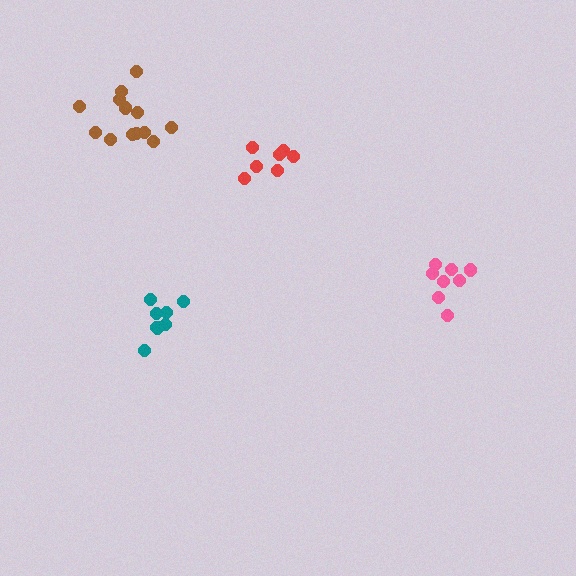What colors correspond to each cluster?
The clusters are colored: pink, teal, brown, red.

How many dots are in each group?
Group 1: 8 dots, Group 2: 8 dots, Group 3: 13 dots, Group 4: 7 dots (36 total).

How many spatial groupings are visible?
There are 4 spatial groupings.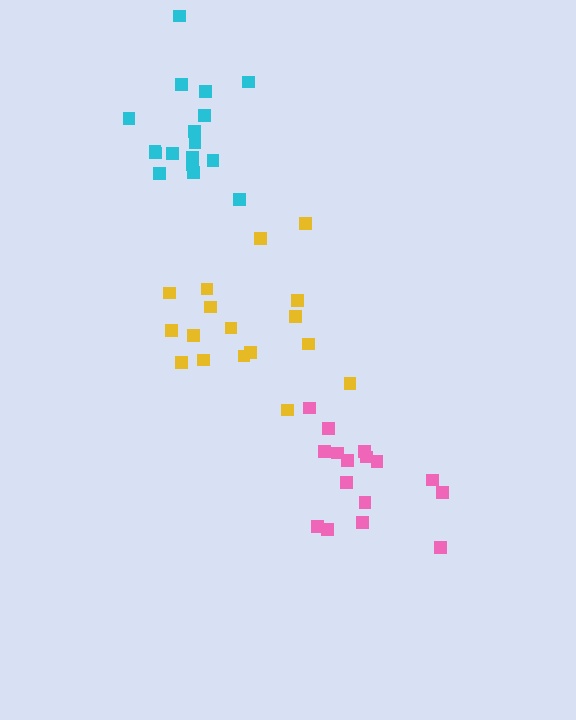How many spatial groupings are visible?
There are 3 spatial groupings.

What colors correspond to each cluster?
The clusters are colored: cyan, pink, yellow.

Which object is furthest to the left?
The cyan cluster is leftmost.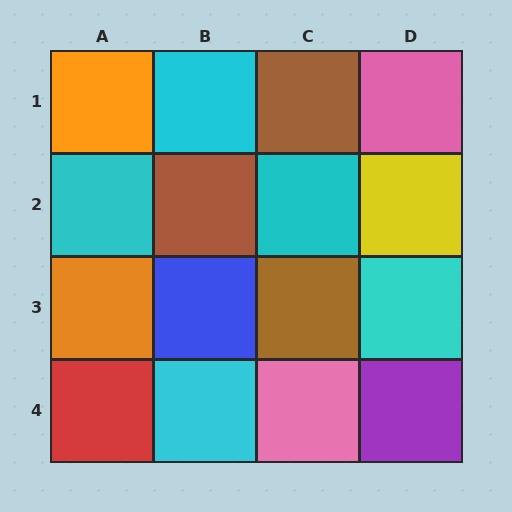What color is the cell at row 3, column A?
Orange.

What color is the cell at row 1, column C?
Brown.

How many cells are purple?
1 cell is purple.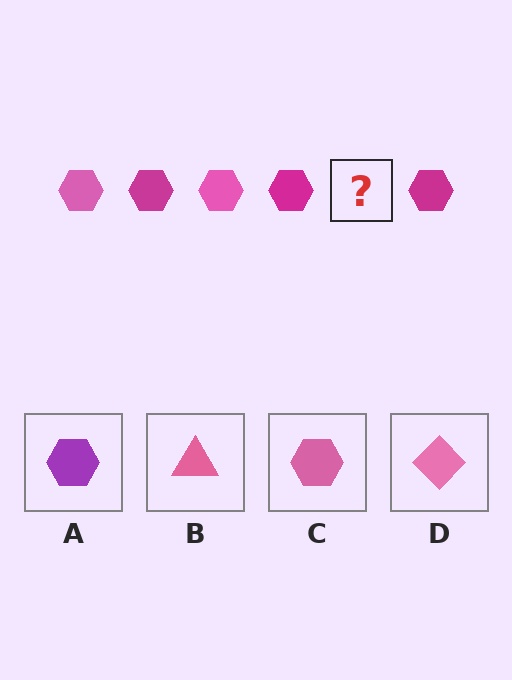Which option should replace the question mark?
Option C.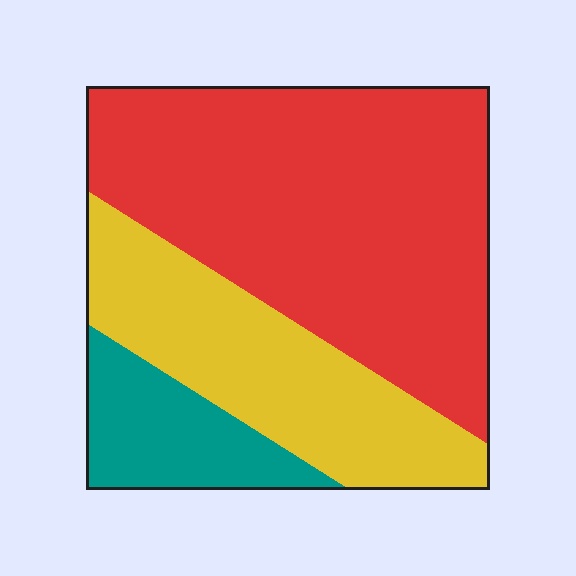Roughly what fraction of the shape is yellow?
Yellow takes up between a sixth and a third of the shape.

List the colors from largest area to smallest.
From largest to smallest: red, yellow, teal.